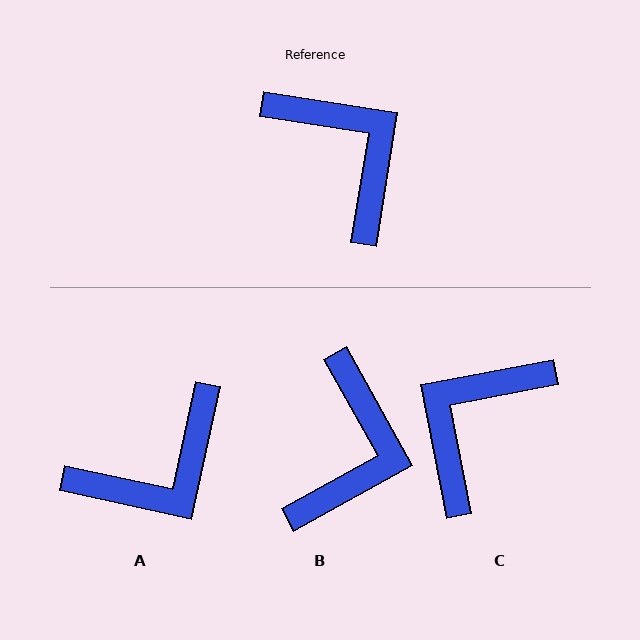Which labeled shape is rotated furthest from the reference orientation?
C, about 110 degrees away.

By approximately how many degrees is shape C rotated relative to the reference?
Approximately 110 degrees counter-clockwise.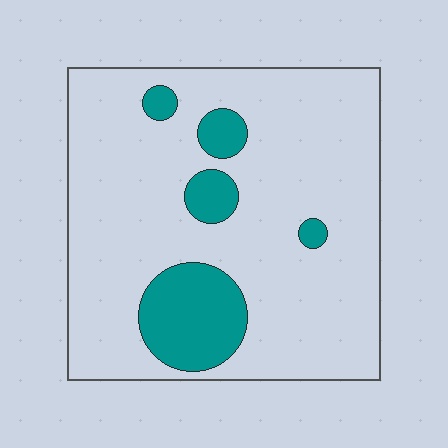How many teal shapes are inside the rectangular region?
5.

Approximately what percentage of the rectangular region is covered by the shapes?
Approximately 15%.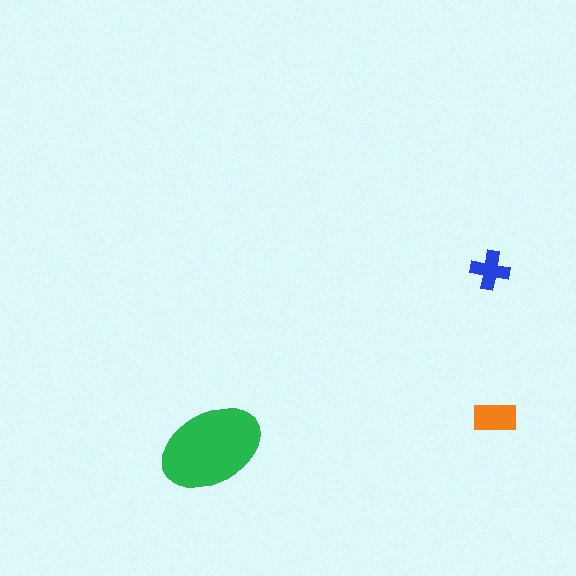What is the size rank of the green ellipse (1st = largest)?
1st.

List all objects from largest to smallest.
The green ellipse, the orange rectangle, the blue cross.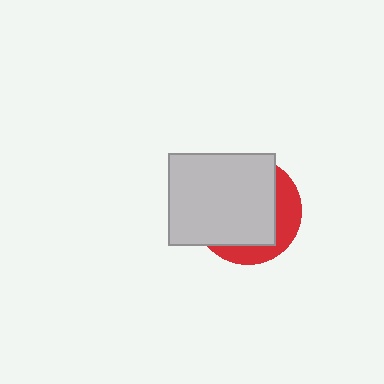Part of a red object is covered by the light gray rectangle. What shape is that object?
It is a circle.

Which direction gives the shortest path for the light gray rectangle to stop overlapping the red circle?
Moving toward the upper-left gives the shortest separation.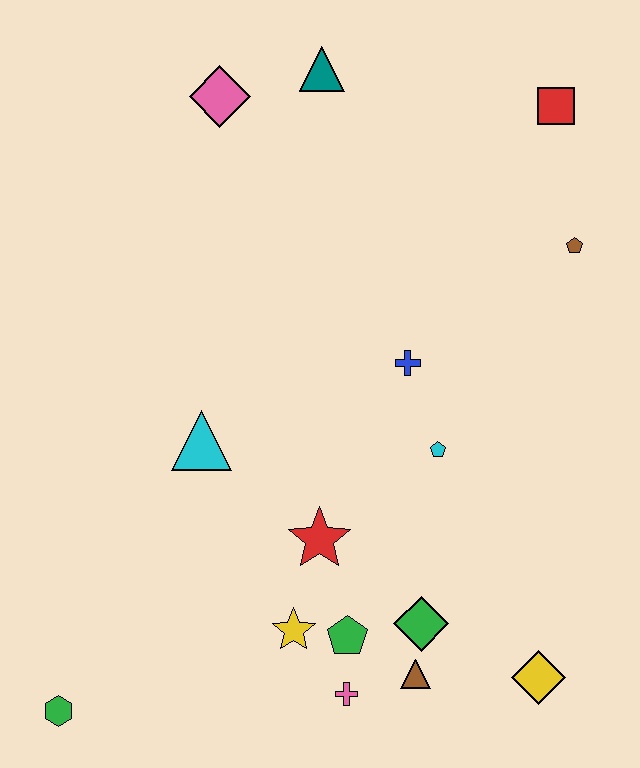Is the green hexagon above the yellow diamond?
No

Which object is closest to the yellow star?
The green pentagon is closest to the yellow star.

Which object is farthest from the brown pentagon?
The green hexagon is farthest from the brown pentagon.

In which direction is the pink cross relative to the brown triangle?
The pink cross is to the left of the brown triangle.